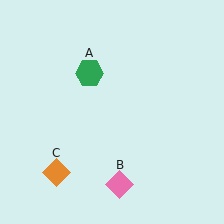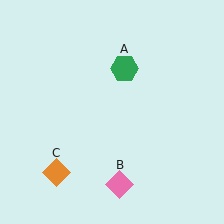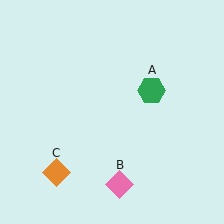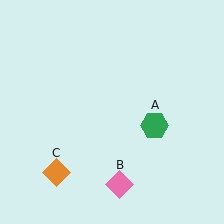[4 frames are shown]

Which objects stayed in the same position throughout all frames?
Pink diamond (object B) and orange diamond (object C) remained stationary.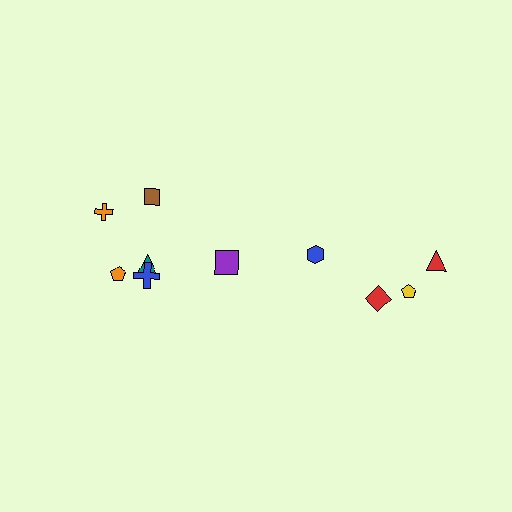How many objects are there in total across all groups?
There are 10 objects.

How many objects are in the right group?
There are 4 objects.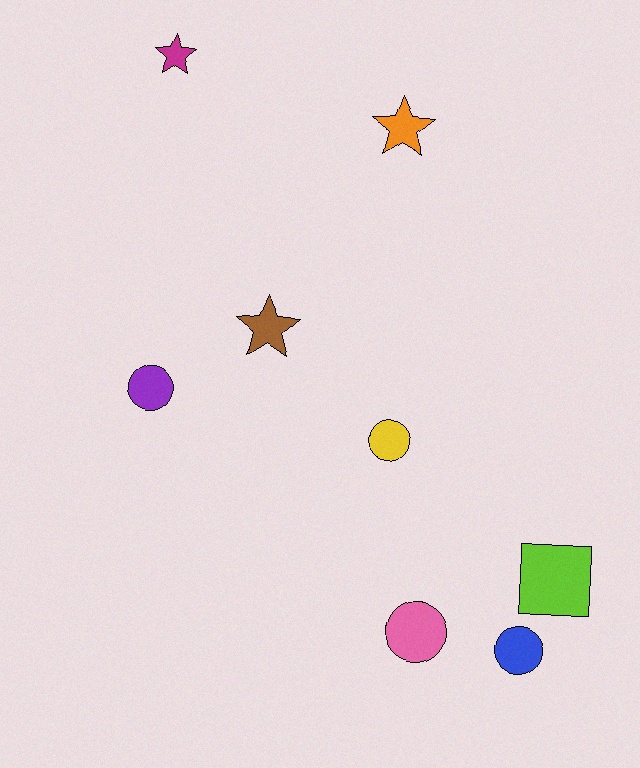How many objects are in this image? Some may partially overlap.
There are 8 objects.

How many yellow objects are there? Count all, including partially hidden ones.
There is 1 yellow object.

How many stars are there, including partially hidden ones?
There are 3 stars.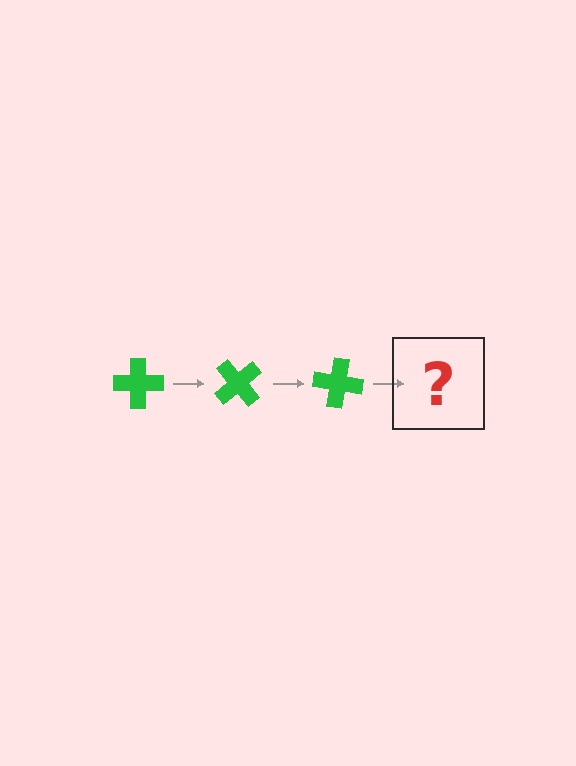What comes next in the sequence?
The next element should be a green cross rotated 150 degrees.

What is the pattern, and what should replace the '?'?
The pattern is that the cross rotates 50 degrees each step. The '?' should be a green cross rotated 150 degrees.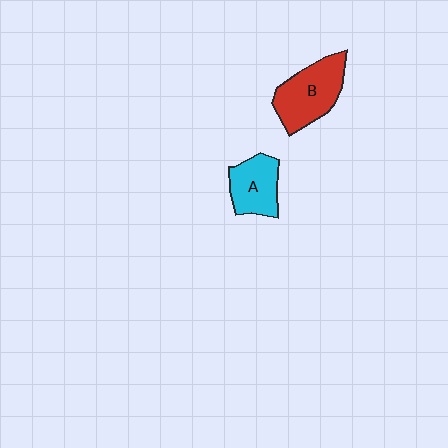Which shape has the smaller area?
Shape A (cyan).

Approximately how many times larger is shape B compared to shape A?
Approximately 1.4 times.